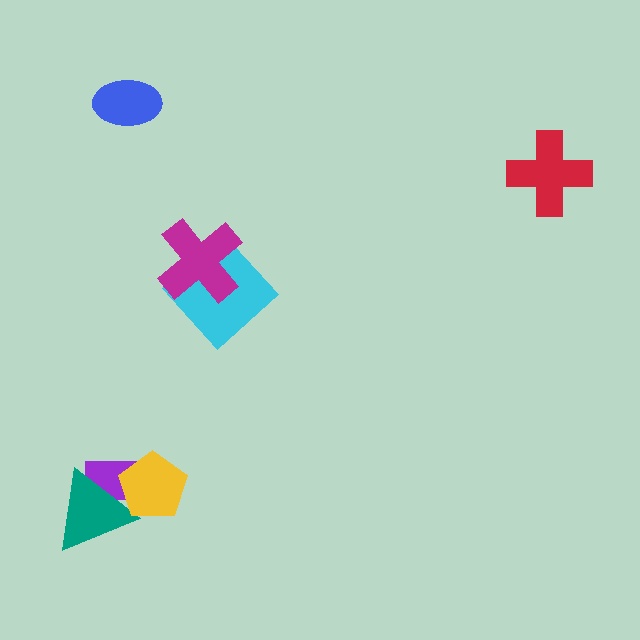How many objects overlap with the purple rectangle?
2 objects overlap with the purple rectangle.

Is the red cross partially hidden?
No, no other shape covers it.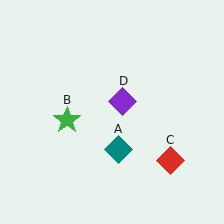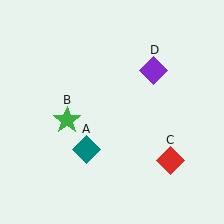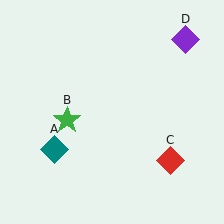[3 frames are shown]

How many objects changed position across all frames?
2 objects changed position: teal diamond (object A), purple diamond (object D).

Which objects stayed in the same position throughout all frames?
Green star (object B) and red diamond (object C) remained stationary.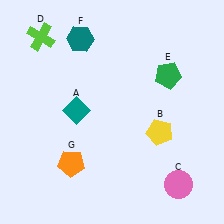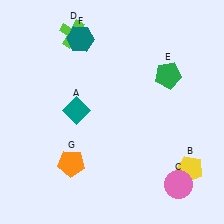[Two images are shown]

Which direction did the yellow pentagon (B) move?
The yellow pentagon (B) moved down.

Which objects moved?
The objects that moved are: the yellow pentagon (B), the lime cross (D).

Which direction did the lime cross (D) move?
The lime cross (D) moved right.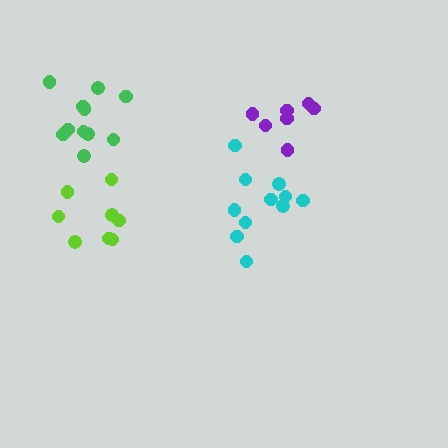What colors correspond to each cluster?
The clusters are colored: cyan, purple, green, lime.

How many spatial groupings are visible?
There are 4 spatial groupings.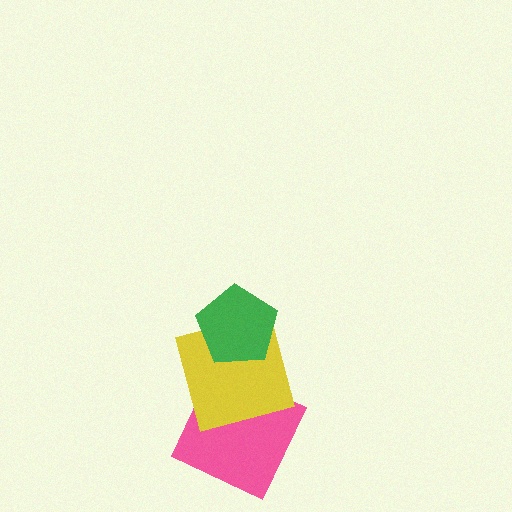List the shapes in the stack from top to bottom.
From top to bottom: the green pentagon, the yellow square, the pink square.